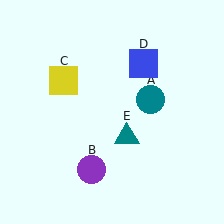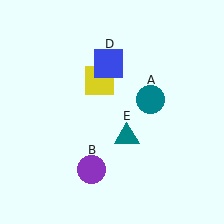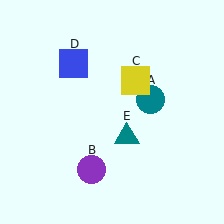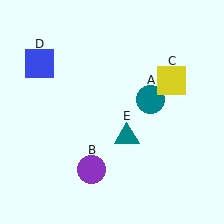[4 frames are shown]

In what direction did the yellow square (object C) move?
The yellow square (object C) moved right.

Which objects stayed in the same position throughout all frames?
Teal circle (object A) and purple circle (object B) and teal triangle (object E) remained stationary.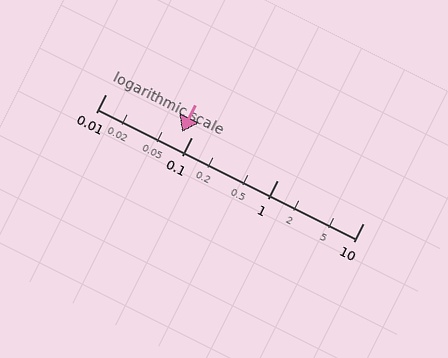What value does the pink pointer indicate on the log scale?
The pointer indicates approximately 0.078.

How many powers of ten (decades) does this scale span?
The scale spans 3 decades, from 0.01 to 10.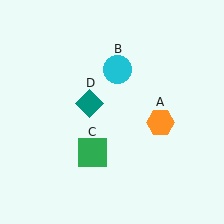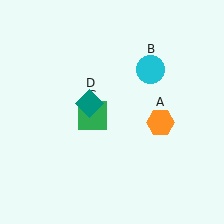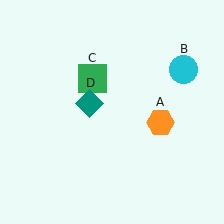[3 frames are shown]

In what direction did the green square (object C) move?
The green square (object C) moved up.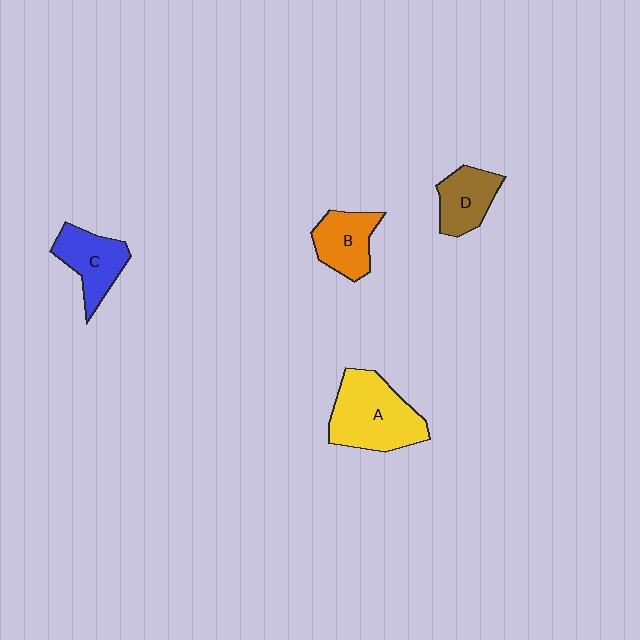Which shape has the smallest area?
Shape D (brown).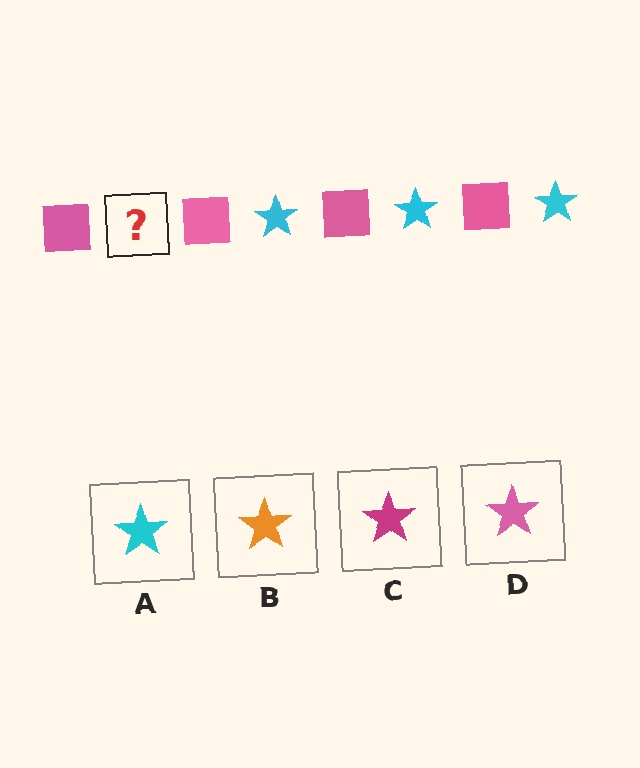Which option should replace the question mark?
Option A.